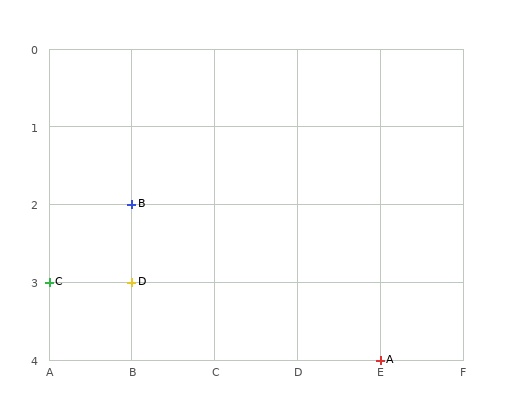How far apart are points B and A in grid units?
Points B and A are 3 columns and 2 rows apart (about 3.6 grid units diagonally).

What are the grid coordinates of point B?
Point B is at grid coordinates (B, 2).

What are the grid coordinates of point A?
Point A is at grid coordinates (E, 4).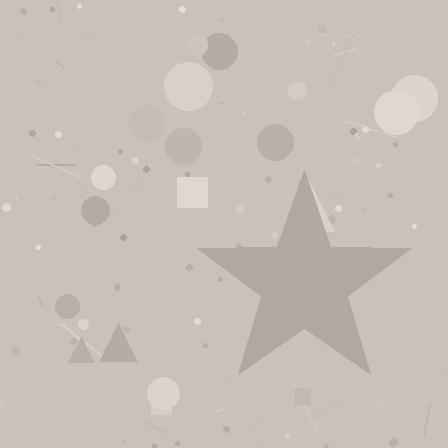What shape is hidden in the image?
A star is hidden in the image.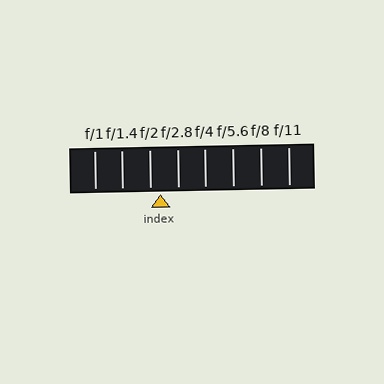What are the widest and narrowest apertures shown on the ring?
The widest aperture shown is f/1 and the narrowest is f/11.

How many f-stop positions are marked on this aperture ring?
There are 8 f-stop positions marked.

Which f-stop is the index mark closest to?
The index mark is closest to f/2.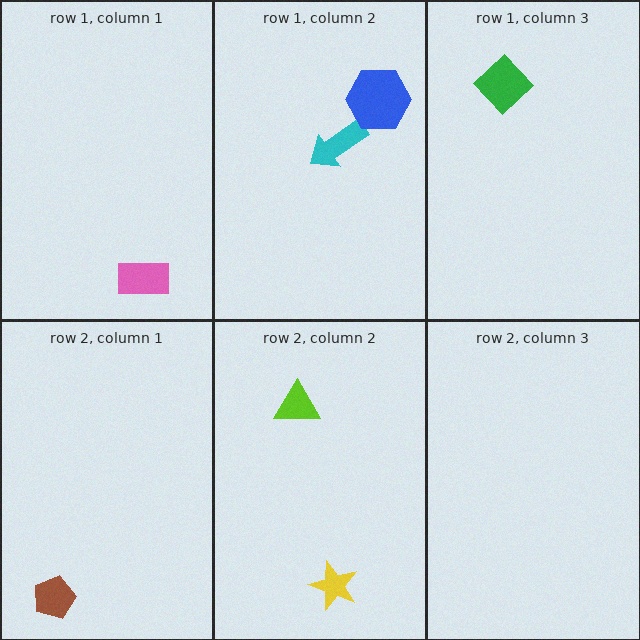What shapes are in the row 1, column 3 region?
The green diamond.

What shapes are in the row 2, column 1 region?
The brown pentagon.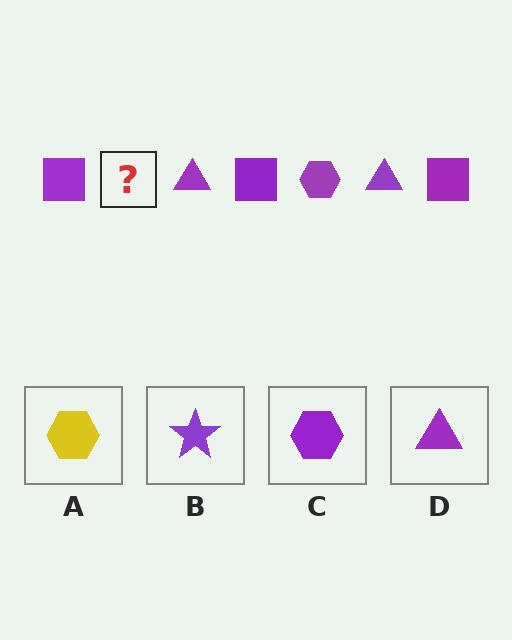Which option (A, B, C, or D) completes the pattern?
C.